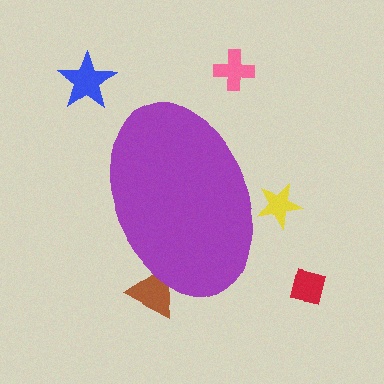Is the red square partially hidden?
No, the red square is fully visible.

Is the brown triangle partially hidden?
Yes, the brown triangle is partially hidden behind the purple ellipse.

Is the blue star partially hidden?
No, the blue star is fully visible.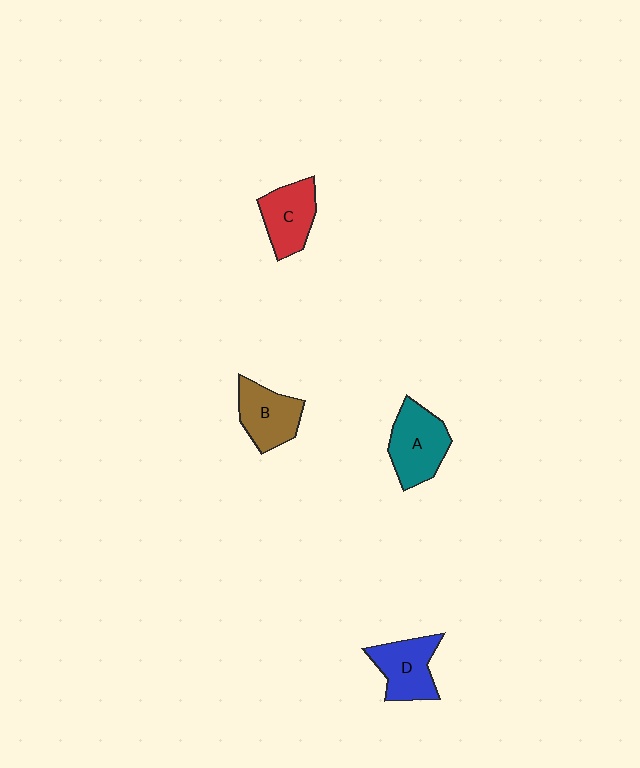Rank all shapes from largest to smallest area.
From largest to smallest: A (teal), D (blue), B (brown), C (red).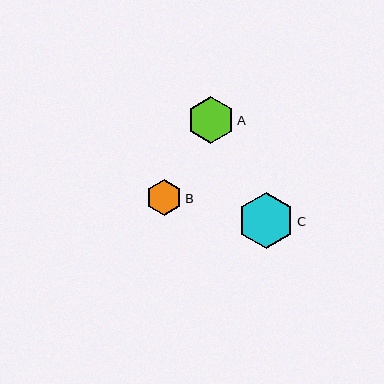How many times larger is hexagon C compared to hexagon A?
Hexagon C is approximately 1.2 times the size of hexagon A.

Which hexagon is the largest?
Hexagon C is the largest with a size of approximately 57 pixels.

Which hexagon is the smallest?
Hexagon B is the smallest with a size of approximately 36 pixels.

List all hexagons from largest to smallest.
From largest to smallest: C, A, B.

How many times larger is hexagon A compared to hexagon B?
Hexagon A is approximately 1.3 times the size of hexagon B.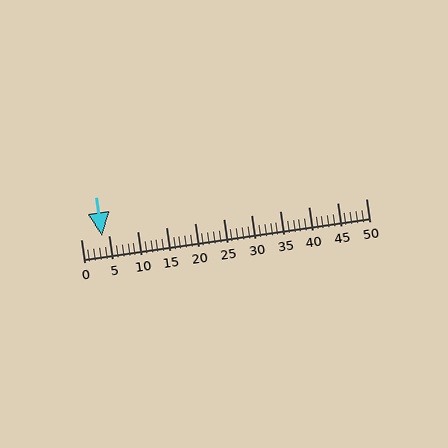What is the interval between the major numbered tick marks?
The major tick marks are spaced 5 units apart.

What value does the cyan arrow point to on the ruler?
The cyan arrow points to approximately 4.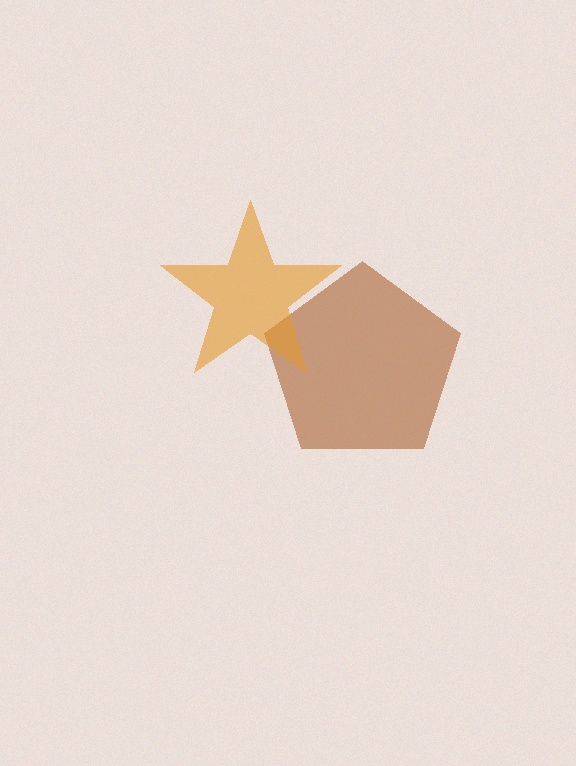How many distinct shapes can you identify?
There are 2 distinct shapes: a brown pentagon, an orange star.